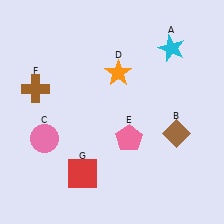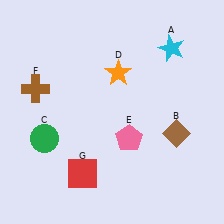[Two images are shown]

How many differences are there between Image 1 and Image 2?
There is 1 difference between the two images.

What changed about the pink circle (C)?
In Image 1, C is pink. In Image 2, it changed to green.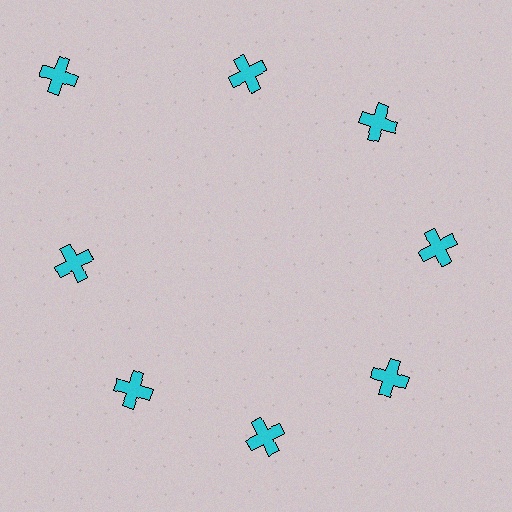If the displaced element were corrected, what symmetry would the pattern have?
It would have 8-fold rotational symmetry — the pattern would map onto itself every 45 degrees.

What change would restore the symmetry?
The symmetry would be restored by moving it inward, back onto the ring so that all 8 crosses sit at equal angles and equal distance from the center.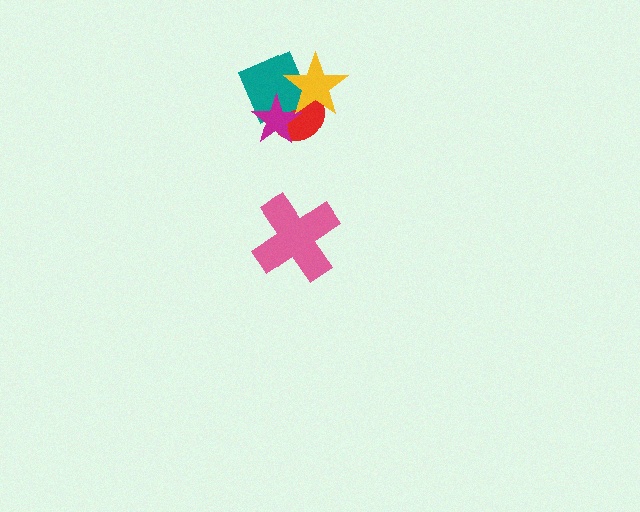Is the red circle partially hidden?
Yes, it is partially covered by another shape.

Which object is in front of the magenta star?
The yellow star is in front of the magenta star.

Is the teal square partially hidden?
Yes, it is partially covered by another shape.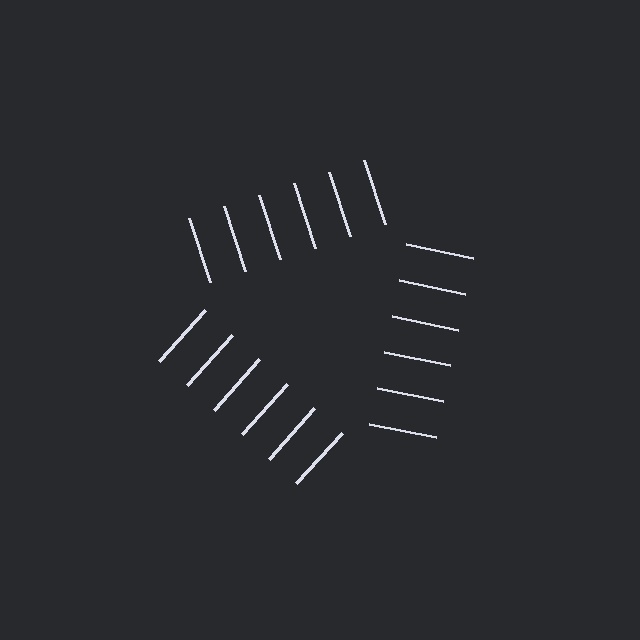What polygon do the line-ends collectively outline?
An illusory triangle — the line segments terminate on its edges but no continuous stroke is drawn.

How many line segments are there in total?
18 — 6 along each of the 3 edges.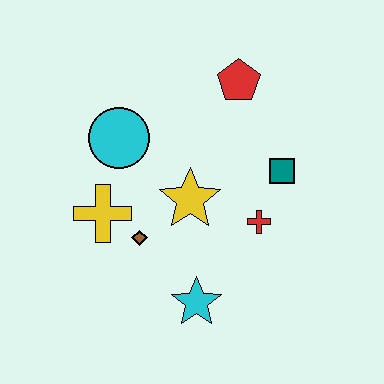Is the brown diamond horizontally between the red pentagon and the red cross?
No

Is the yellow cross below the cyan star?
No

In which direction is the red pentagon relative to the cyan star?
The red pentagon is above the cyan star.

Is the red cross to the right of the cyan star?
Yes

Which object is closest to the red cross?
The teal square is closest to the red cross.